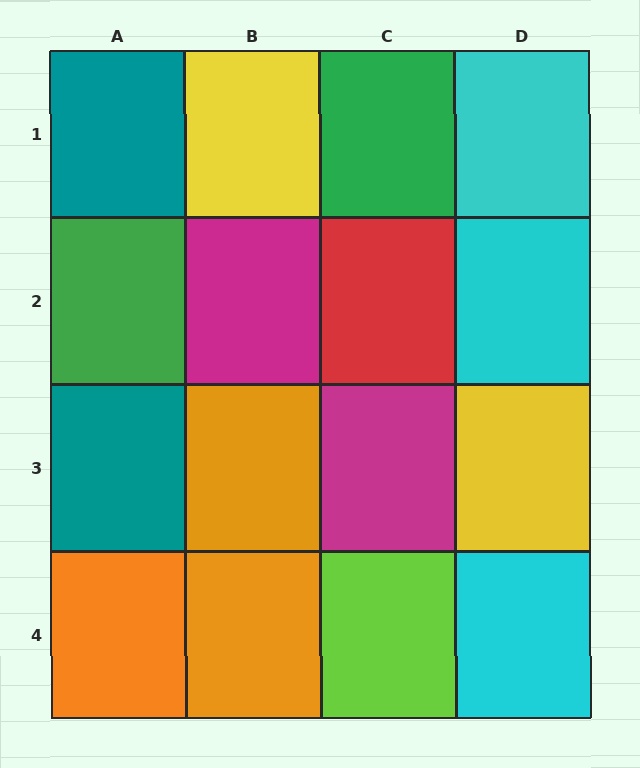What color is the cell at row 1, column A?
Teal.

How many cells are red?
1 cell is red.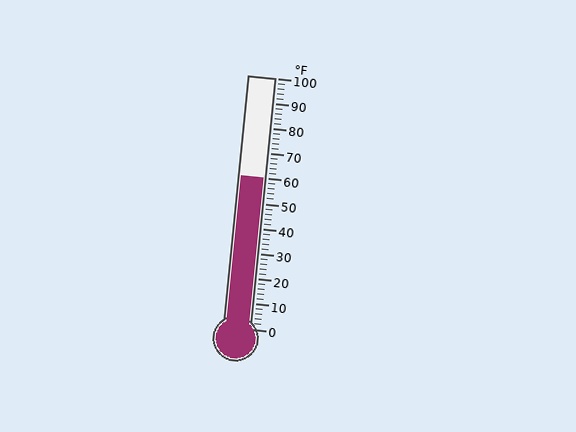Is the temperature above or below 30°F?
The temperature is above 30°F.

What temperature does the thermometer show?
The thermometer shows approximately 60°F.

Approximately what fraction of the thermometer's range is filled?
The thermometer is filled to approximately 60% of its range.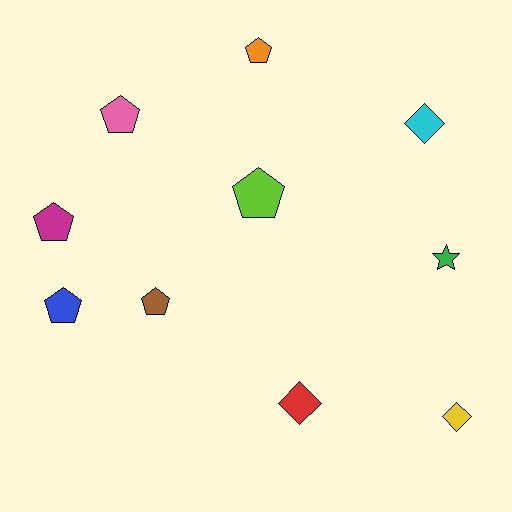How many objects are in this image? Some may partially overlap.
There are 10 objects.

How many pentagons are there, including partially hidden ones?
There are 6 pentagons.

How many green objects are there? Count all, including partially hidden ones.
There is 1 green object.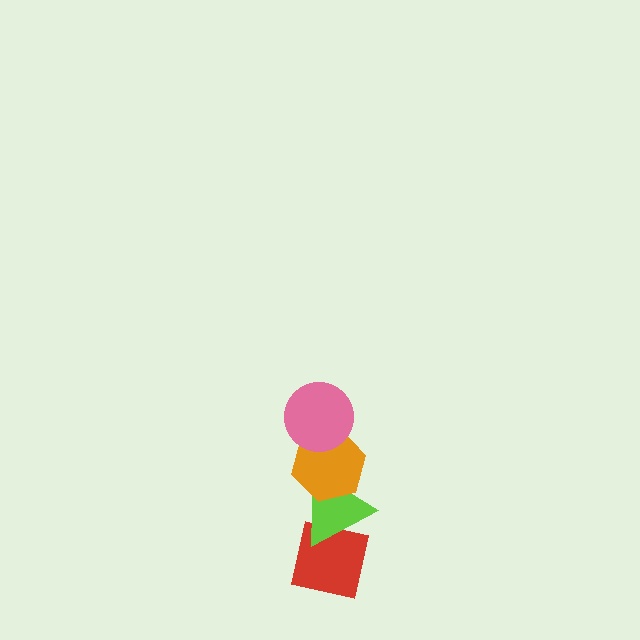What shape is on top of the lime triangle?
The orange hexagon is on top of the lime triangle.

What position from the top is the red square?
The red square is 4th from the top.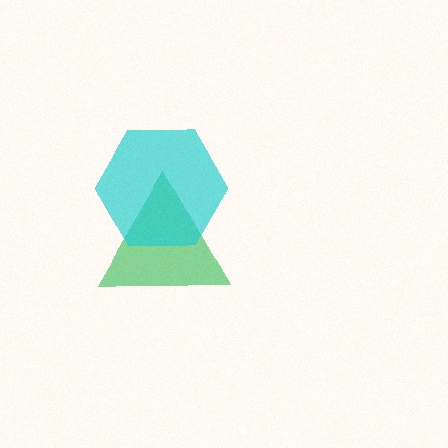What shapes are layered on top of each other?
The layered shapes are: a green triangle, a cyan hexagon.